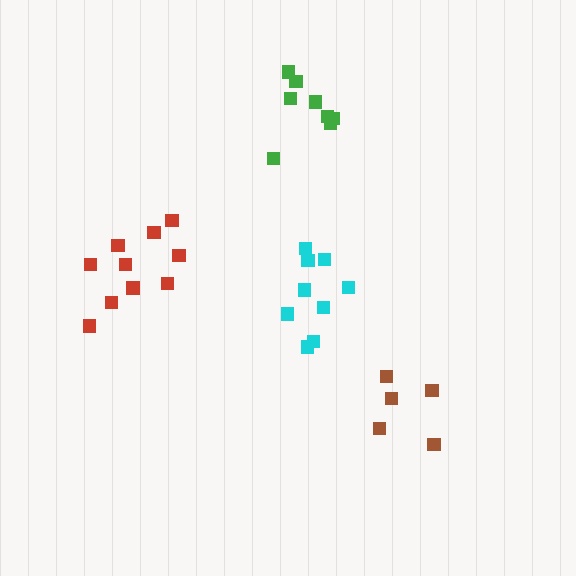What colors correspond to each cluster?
The clusters are colored: cyan, green, red, brown.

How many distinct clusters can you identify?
There are 4 distinct clusters.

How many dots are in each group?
Group 1: 9 dots, Group 2: 8 dots, Group 3: 10 dots, Group 4: 5 dots (32 total).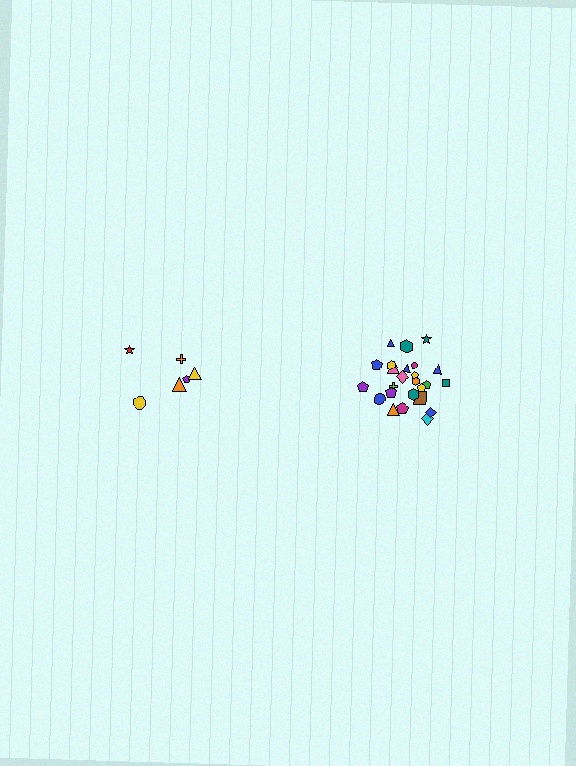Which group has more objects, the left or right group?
The right group.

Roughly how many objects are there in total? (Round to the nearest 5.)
Roughly 30 objects in total.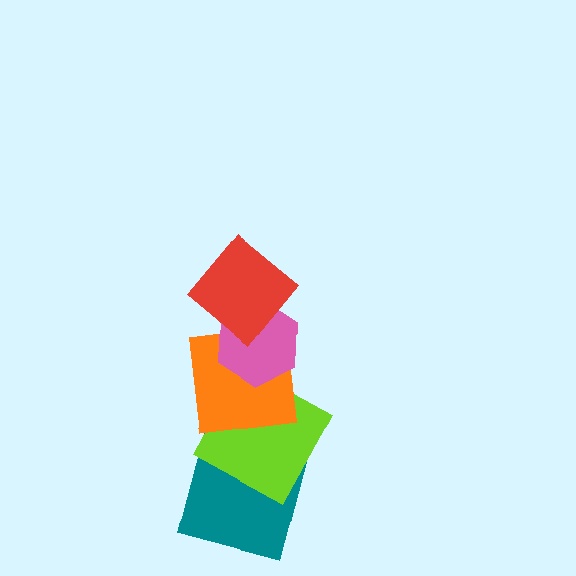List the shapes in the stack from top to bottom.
From top to bottom: the red diamond, the pink hexagon, the orange square, the lime square, the teal square.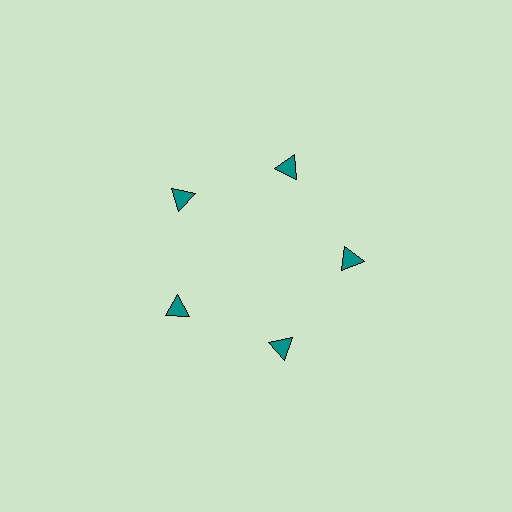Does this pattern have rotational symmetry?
Yes, this pattern has 5-fold rotational symmetry. It looks the same after rotating 72 degrees around the center.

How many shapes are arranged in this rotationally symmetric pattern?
There are 5 shapes, arranged in 5 groups of 1.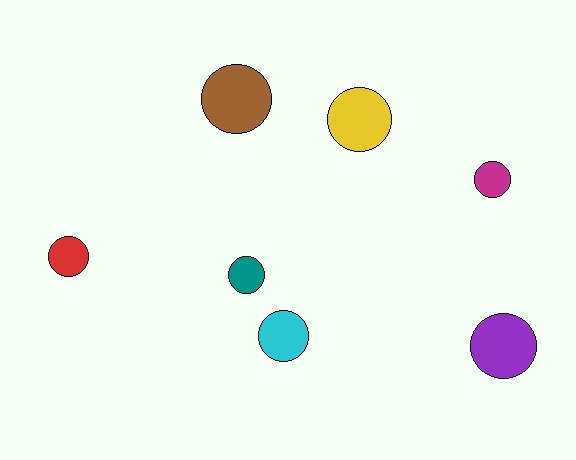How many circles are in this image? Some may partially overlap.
There are 7 circles.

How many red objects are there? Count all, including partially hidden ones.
There is 1 red object.